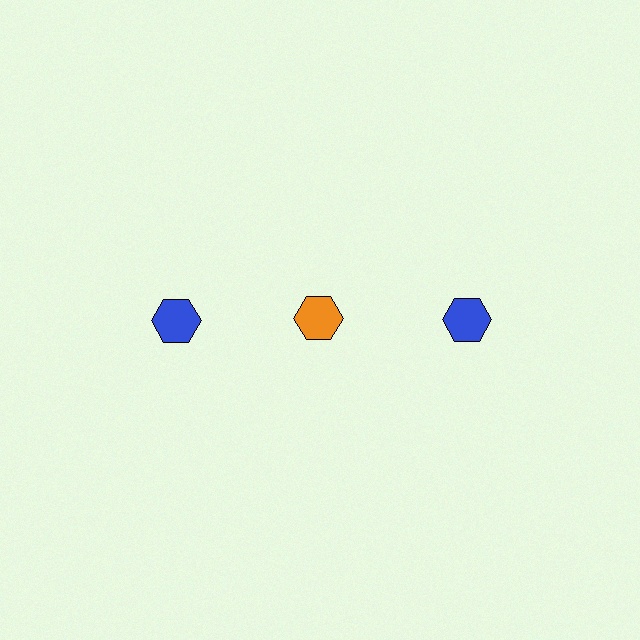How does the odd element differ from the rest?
It has a different color: orange instead of blue.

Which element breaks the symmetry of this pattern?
The orange hexagon in the top row, second from left column breaks the symmetry. All other shapes are blue hexagons.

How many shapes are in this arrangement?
There are 3 shapes arranged in a grid pattern.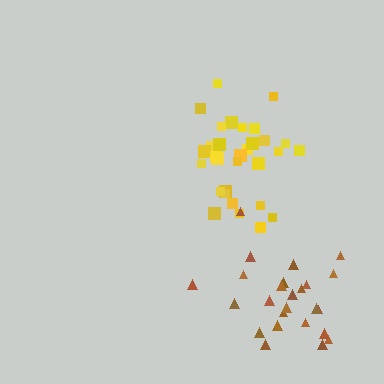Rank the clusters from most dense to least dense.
brown, yellow.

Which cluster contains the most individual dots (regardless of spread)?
Yellow (32).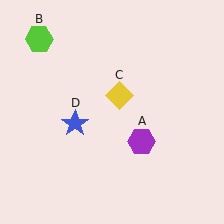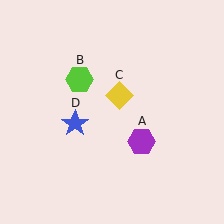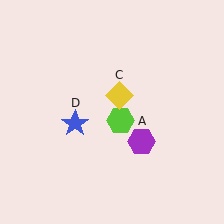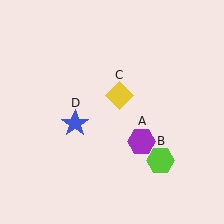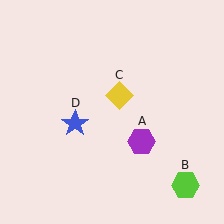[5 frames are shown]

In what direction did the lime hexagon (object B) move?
The lime hexagon (object B) moved down and to the right.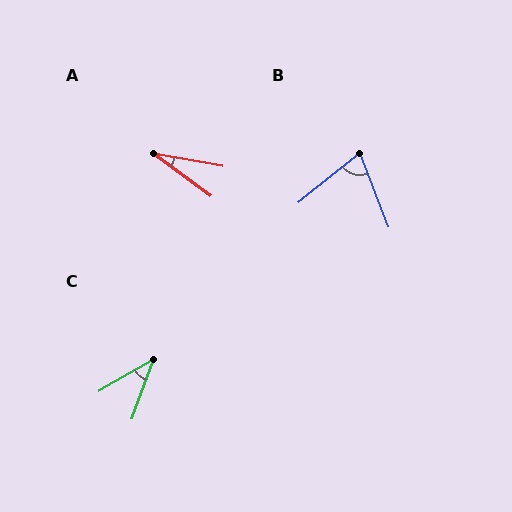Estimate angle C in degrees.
Approximately 41 degrees.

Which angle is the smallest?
A, at approximately 26 degrees.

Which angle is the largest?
B, at approximately 72 degrees.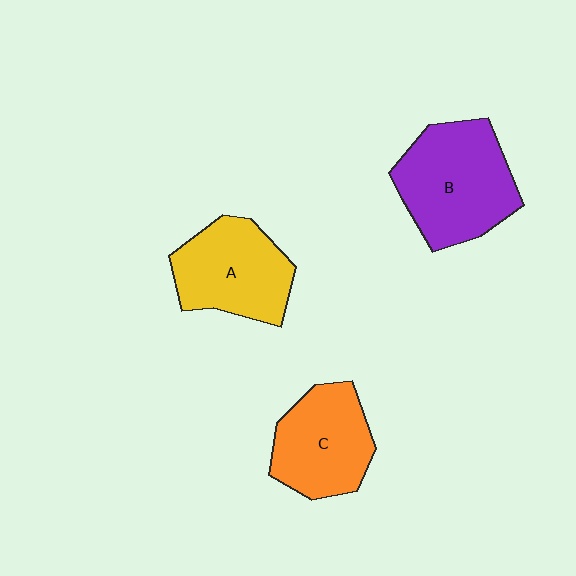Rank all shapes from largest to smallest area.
From largest to smallest: B (purple), A (yellow), C (orange).